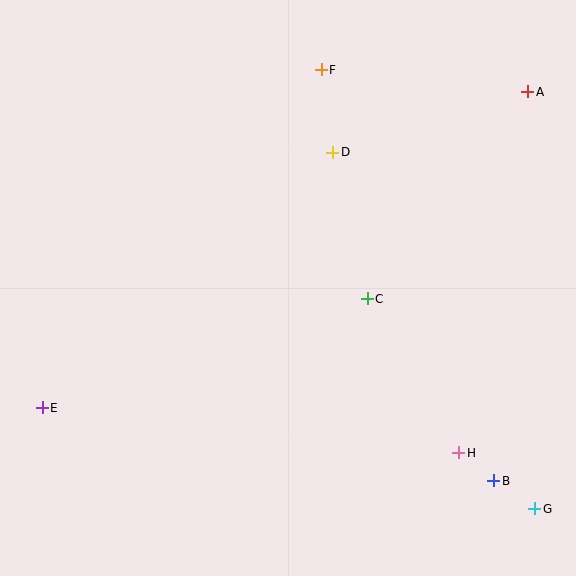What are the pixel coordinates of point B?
Point B is at (494, 481).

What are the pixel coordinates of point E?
Point E is at (42, 408).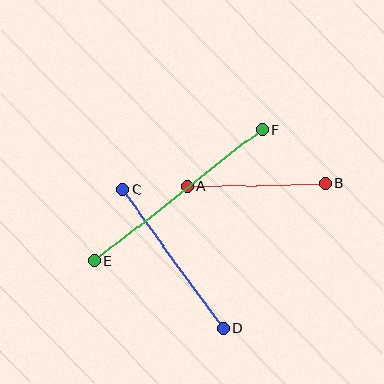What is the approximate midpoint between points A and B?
The midpoint is at approximately (256, 185) pixels.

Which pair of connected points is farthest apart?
Points E and F are farthest apart.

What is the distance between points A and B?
The distance is approximately 138 pixels.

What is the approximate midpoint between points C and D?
The midpoint is at approximately (173, 259) pixels.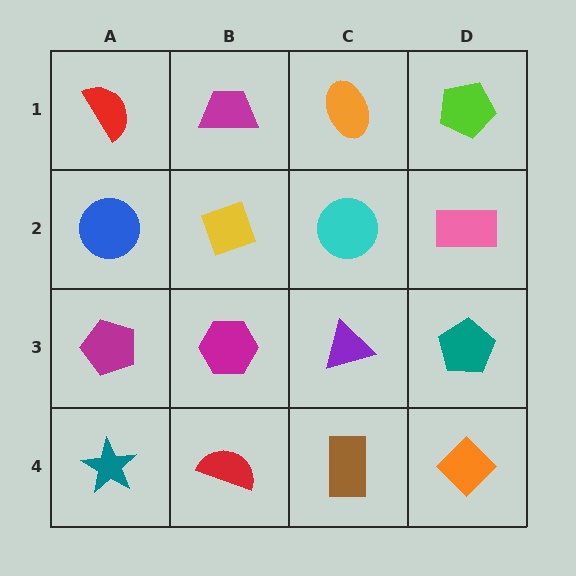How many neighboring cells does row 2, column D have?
3.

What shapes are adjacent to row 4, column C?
A purple triangle (row 3, column C), a red semicircle (row 4, column B), an orange diamond (row 4, column D).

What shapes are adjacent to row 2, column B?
A magenta trapezoid (row 1, column B), a magenta hexagon (row 3, column B), a blue circle (row 2, column A), a cyan circle (row 2, column C).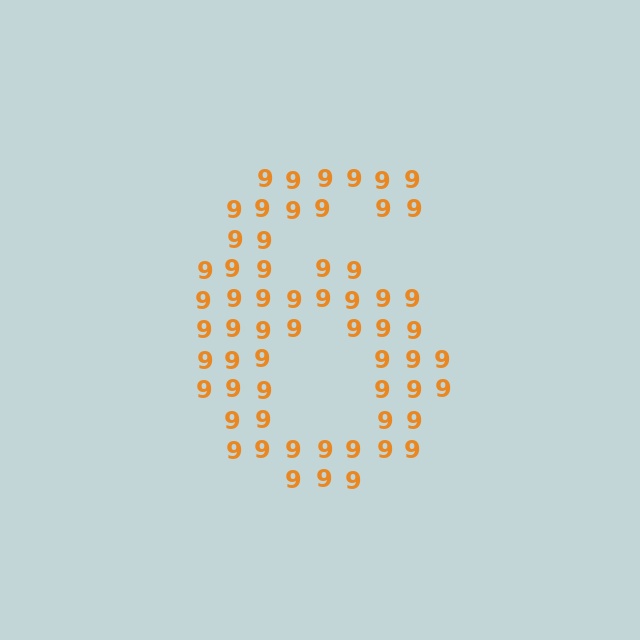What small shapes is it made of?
It is made of small digit 9's.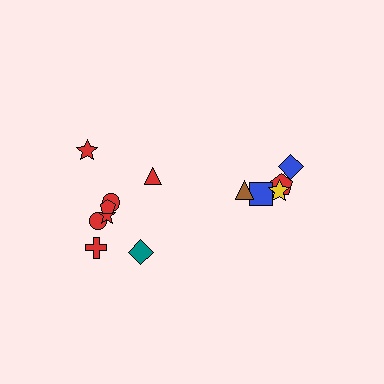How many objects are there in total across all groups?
There are 13 objects.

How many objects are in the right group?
There are 5 objects.